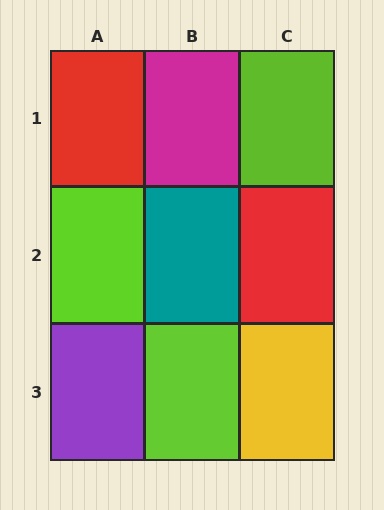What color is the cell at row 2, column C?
Red.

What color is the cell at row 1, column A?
Red.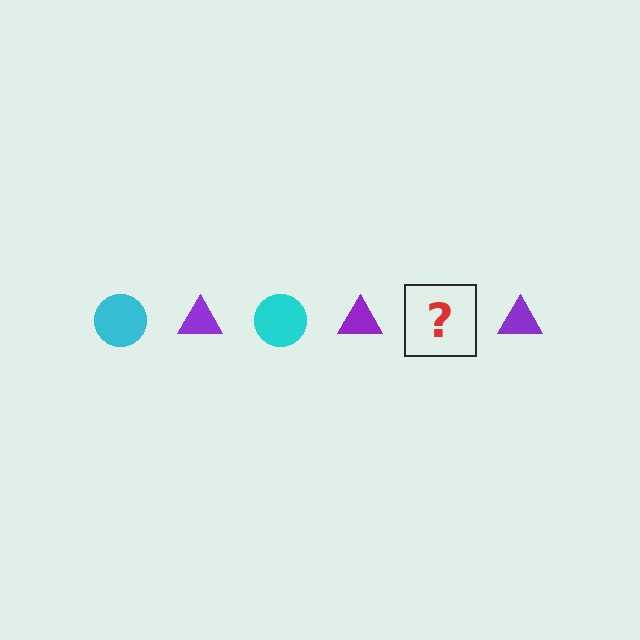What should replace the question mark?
The question mark should be replaced with a cyan circle.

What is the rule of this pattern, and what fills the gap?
The rule is that the pattern alternates between cyan circle and purple triangle. The gap should be filled with a cyan circle.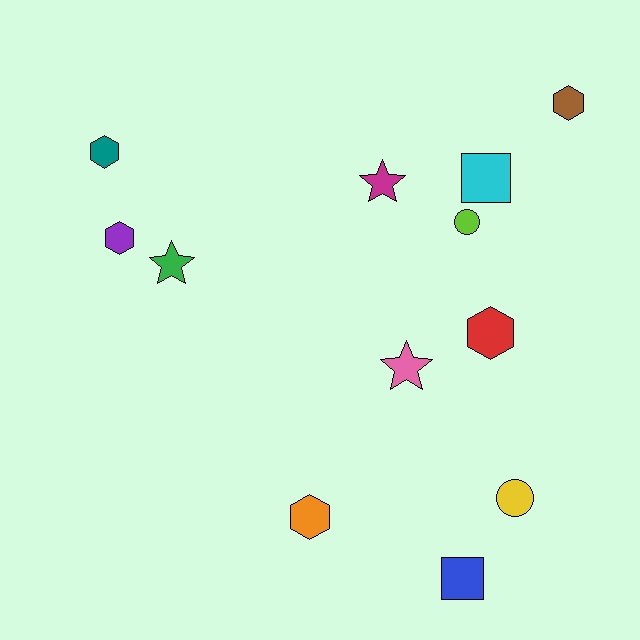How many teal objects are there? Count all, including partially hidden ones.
There is 1 teal object.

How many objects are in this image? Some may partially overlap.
There are 12 objects.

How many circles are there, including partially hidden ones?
There are 2 circles.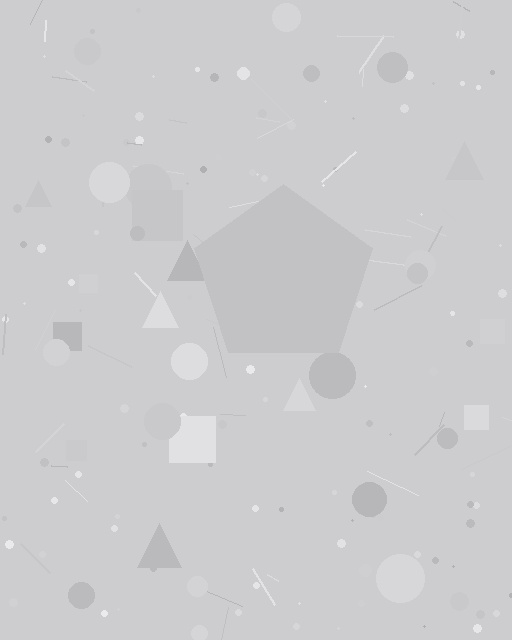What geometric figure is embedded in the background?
A pentagon is embedded in the background.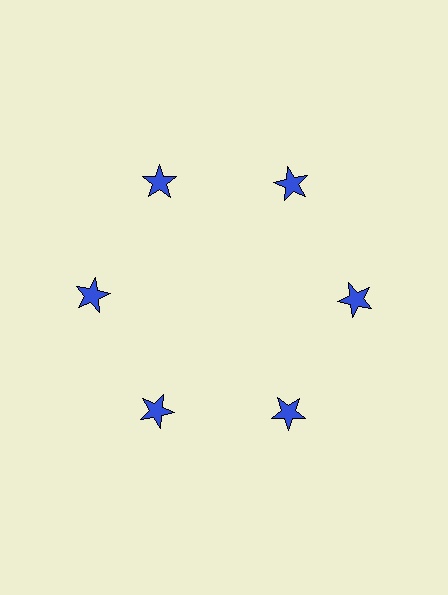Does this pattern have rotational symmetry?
Yes, this pattern has 6-fold rotational symmetry. It looks the same after rotating 60 degrees around the center.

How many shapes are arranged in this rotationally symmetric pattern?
There are 6 shapes, arranged in 6 groups of 1.